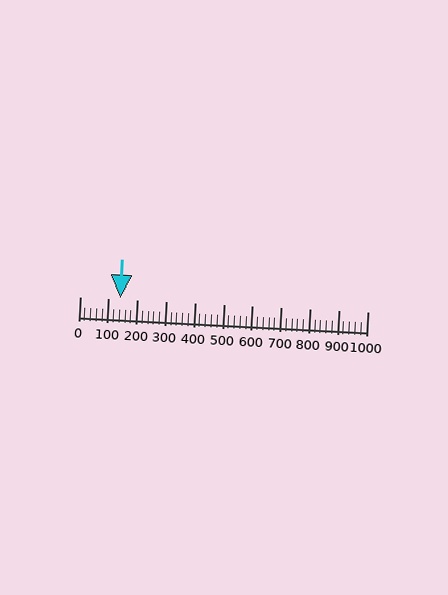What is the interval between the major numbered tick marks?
The major tick marks are spaced 100 units apart.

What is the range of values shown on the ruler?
The ruler shows values from 0 to 1000.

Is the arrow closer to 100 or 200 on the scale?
The arrow is closer to 100.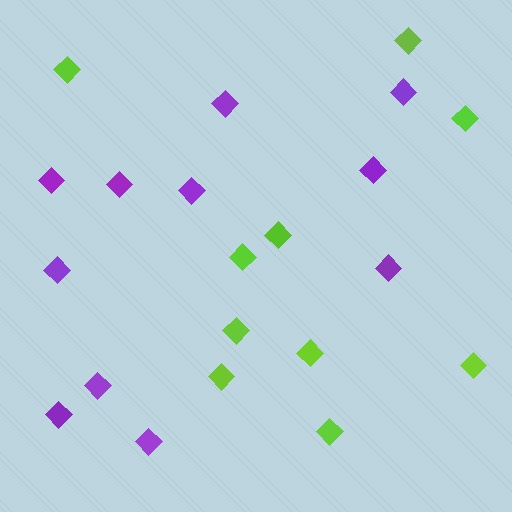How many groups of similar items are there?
There are 2 groups: one group of purple diamonds (11) and one group of lime diamonds (10).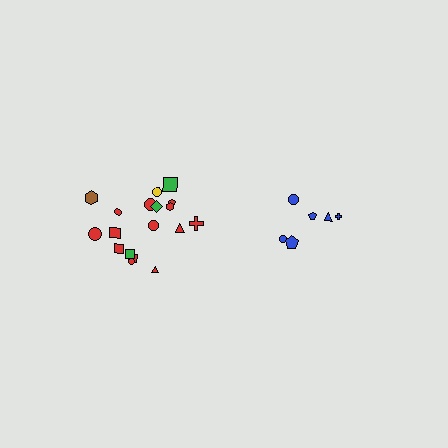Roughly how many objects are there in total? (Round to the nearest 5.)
Roughly 25 objects in total.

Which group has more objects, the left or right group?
The left group.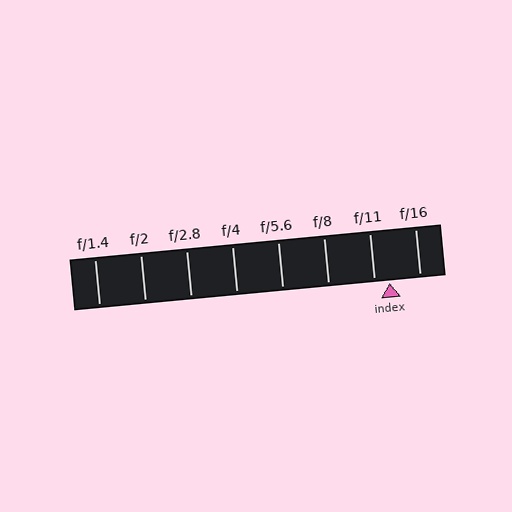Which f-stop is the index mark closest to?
The index mark is closest to f/11.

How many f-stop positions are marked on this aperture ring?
There are 8 f-stop positions marked.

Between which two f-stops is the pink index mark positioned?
The index mark is between f/11 and f/16.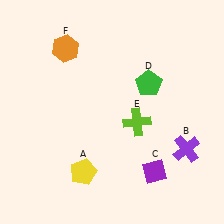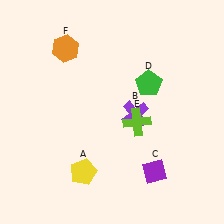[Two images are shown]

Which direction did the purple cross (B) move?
The purple cross (B) moved left.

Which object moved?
The purple cross (B) moved left.